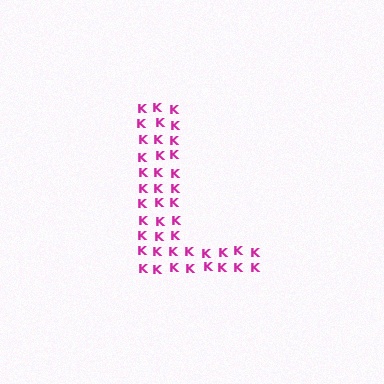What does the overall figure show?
The overall figure shows the letter L.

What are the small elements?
The small elements are letter K's.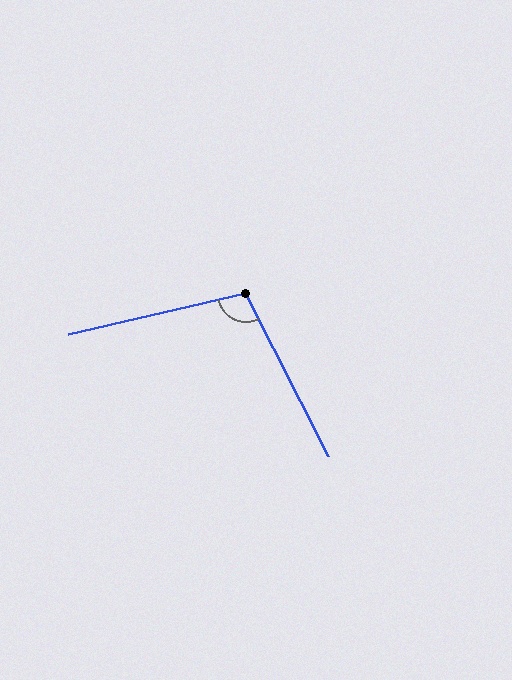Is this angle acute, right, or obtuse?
It is obtuse.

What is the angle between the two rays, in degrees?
Approximately 104 degrees.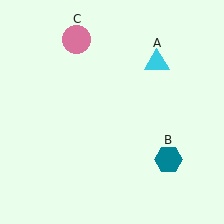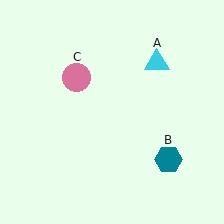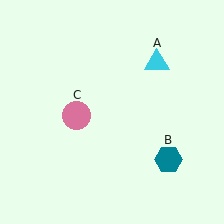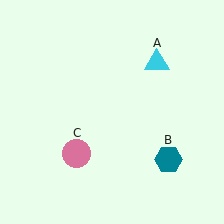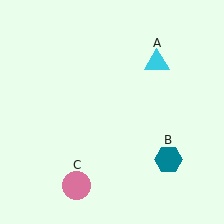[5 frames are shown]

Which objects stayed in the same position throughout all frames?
Cyan triangle (object A) and teal hexagon (object B) remained stationary.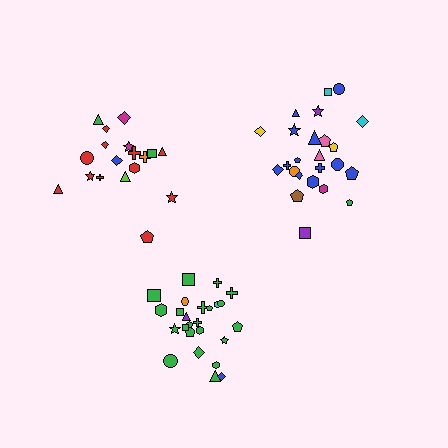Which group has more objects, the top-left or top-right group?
The top-right group.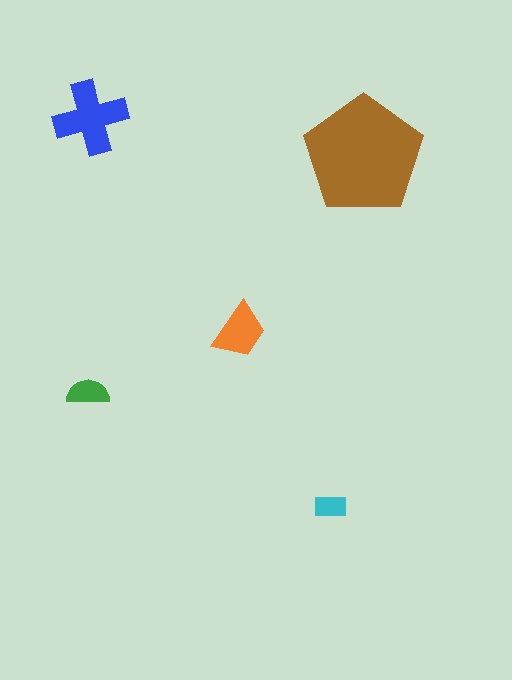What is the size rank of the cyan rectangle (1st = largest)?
5th.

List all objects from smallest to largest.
The cyan rectangle, the green semicircle, the orange trapezoid, the blue cross, the brown pentagon.